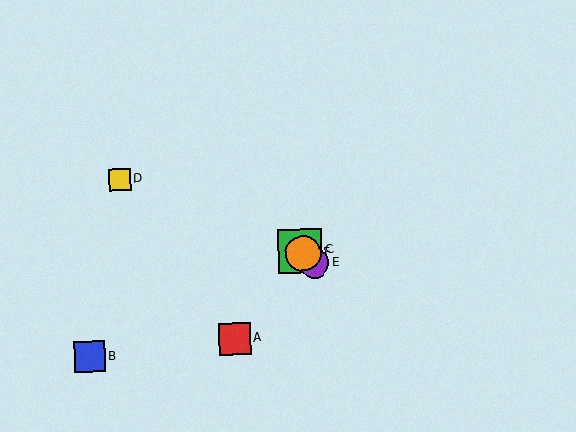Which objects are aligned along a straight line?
Objects C, E, F are aligned along a straight line.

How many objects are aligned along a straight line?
3 objects (C, E, F) are aligned along a straight line.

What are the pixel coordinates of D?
Object D is at (120, 180).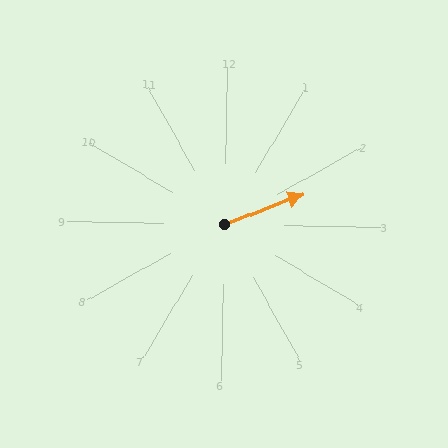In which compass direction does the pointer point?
East.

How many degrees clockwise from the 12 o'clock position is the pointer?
Approximately 68 degrees.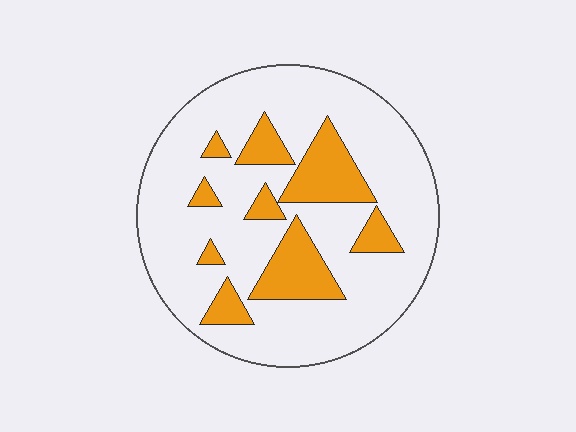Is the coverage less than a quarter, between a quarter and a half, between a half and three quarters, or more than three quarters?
Less than a quarter.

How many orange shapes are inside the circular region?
9.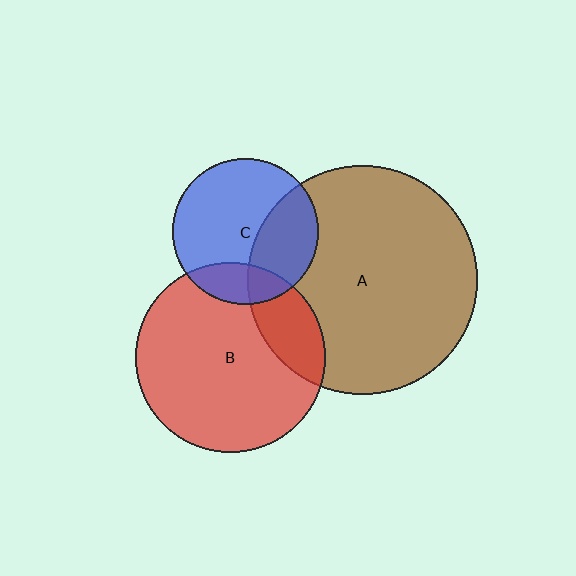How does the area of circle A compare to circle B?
Approximately 1.5 times.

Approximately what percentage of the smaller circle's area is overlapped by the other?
Approximately 20%.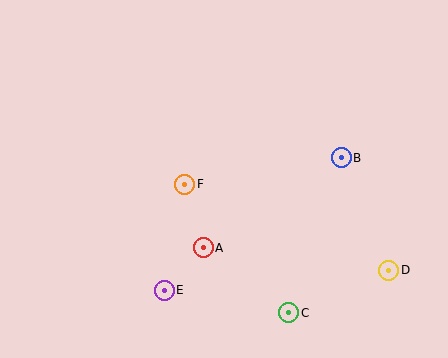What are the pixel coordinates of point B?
Point B is at (341, 158).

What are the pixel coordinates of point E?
Point E is at (164, 290).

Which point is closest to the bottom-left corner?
Point E is closest to the bottom-left corner.